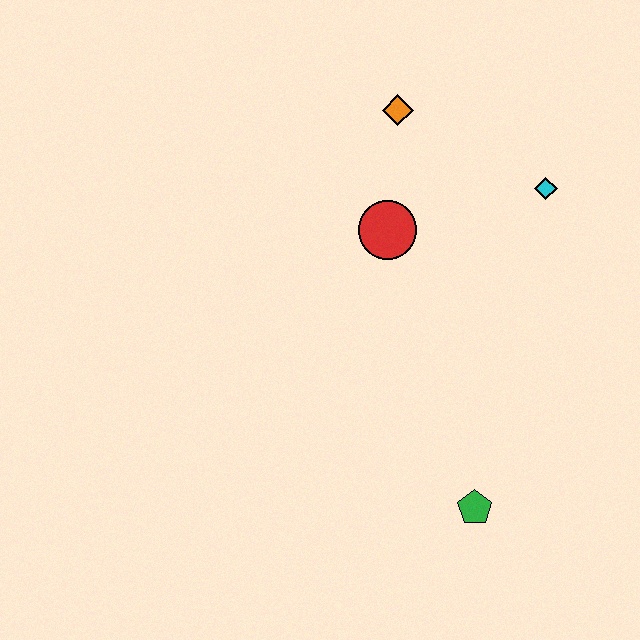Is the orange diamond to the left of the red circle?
No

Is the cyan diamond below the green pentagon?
No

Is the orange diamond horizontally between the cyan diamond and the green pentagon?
No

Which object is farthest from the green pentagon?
The orange diamond is farthest from the green pentagon.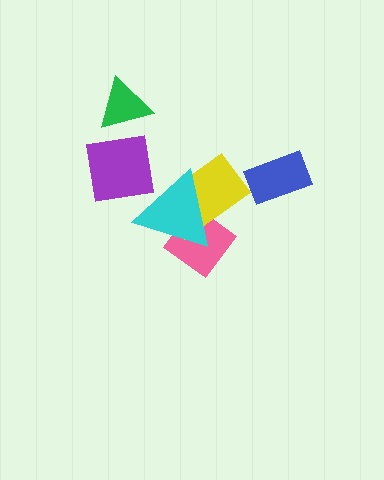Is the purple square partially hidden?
Yes, it is partially covered by another shape.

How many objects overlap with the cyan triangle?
3 objects overlap with the cyan triangle.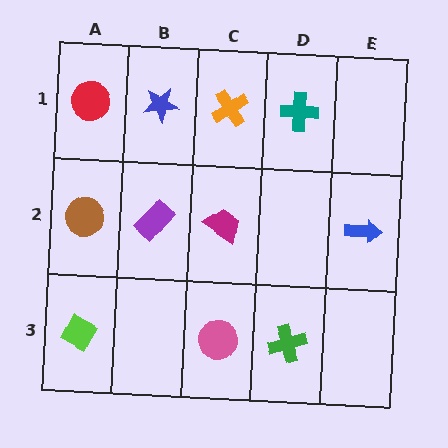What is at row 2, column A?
A brown circle.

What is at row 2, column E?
A blue arrow.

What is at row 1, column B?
A blue star.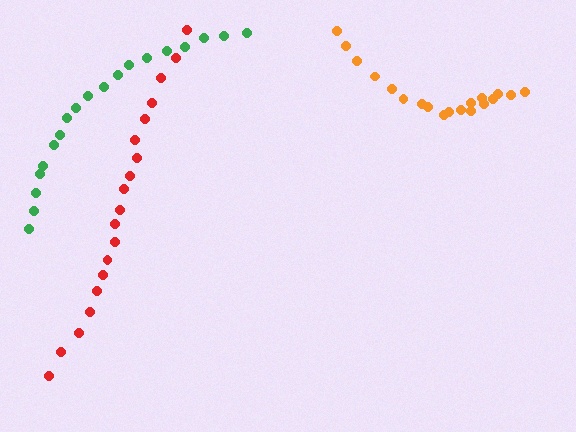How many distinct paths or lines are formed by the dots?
There are 3 distinct paths.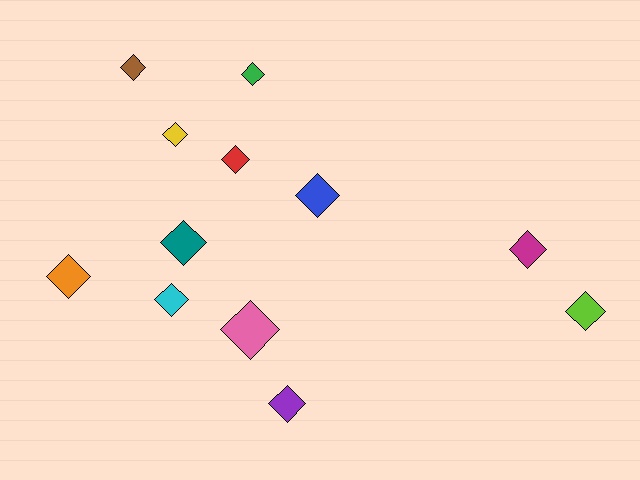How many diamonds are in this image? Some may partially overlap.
There are 12 diamonds.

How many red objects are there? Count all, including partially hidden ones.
There is 1 red object.